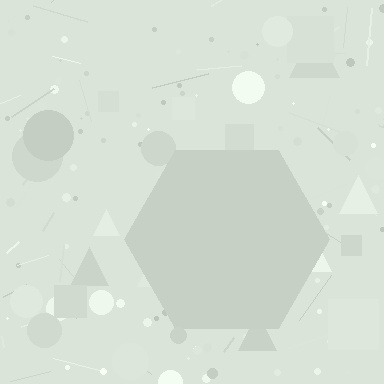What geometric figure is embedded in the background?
A hexagon is embedded in the background.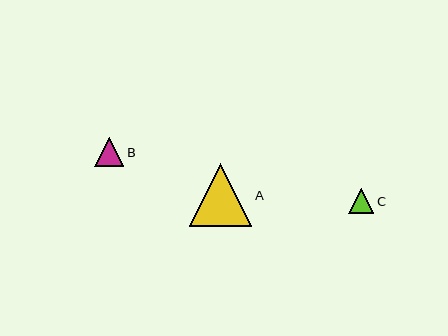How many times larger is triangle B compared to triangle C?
Triangle B is approximately 1.1 times the size of triangle C.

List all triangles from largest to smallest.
From largest to smallest: A, B, C.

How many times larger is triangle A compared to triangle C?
Triangle A is approximately 2.4 times the size of triangle C.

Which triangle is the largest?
Triangle A is the largest with a size of approximately 62 pixels.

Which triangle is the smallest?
Triangle C is the smallest with a size of approximately 26 pixels.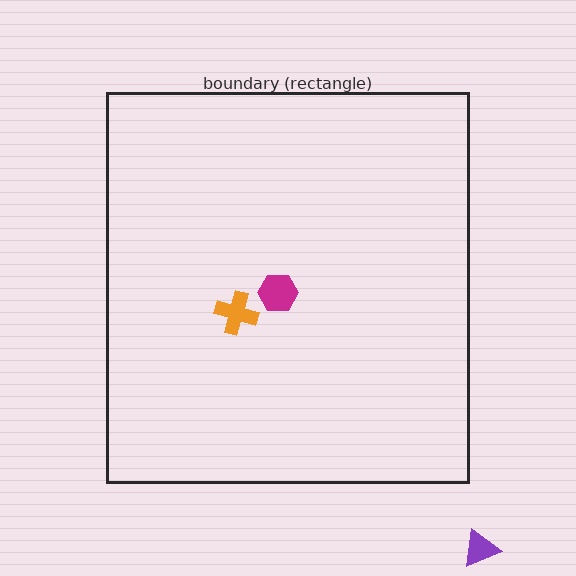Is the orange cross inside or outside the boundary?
Inside.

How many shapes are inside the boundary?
2 inside, 1 outside.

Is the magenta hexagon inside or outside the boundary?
Inside.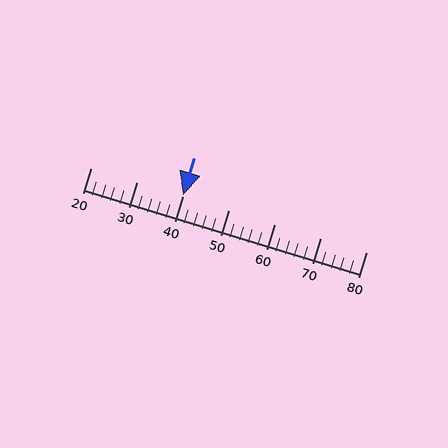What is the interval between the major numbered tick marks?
The major tick marks are spaced 10 units apart.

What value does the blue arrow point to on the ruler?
The blue arrow points to approximately 40.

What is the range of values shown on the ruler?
The ruler shows values from 20 to 80.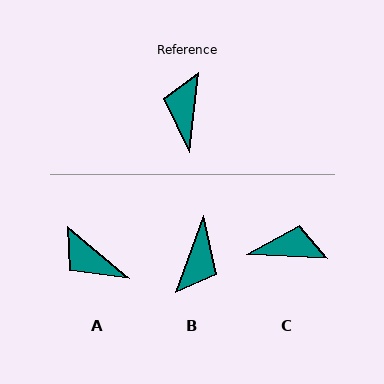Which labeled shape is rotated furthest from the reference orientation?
B, about 166 degrees away.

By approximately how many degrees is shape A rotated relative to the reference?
Approximately 56 degrees counter-clockwise.